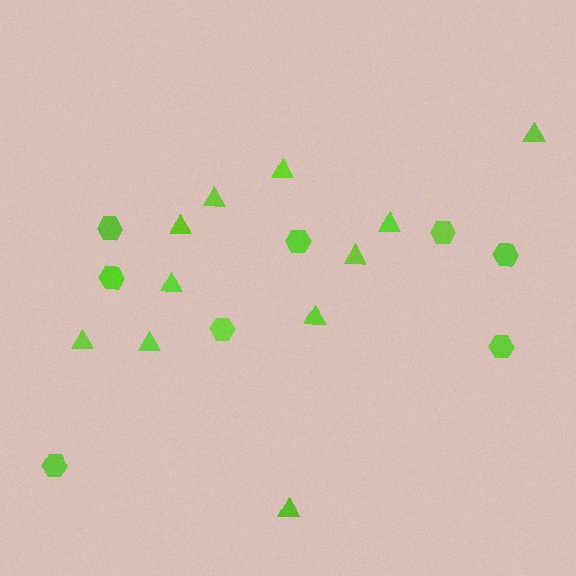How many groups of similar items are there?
There are 2 groups: one group of hexagons (8) and one group of triangles (11).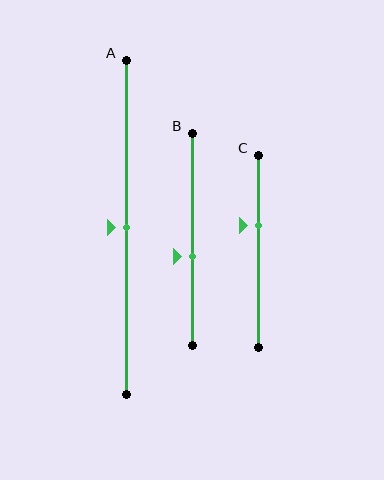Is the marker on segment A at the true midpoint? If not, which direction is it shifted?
Yes, the marker on segment A is at the true midpoint.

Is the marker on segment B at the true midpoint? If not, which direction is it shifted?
No, the marker on segment B is shifted downward by about 8% of the segment length.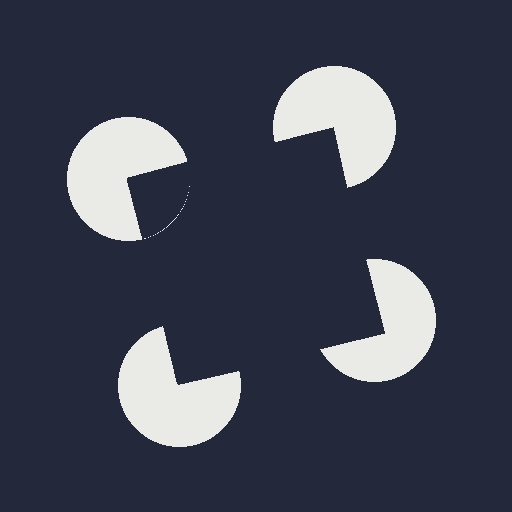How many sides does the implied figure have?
4 sides.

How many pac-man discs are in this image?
There are 4 — one at each vertex of the illusory square.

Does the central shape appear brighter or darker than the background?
It typically appears slightly darker than the background, even though no actual brightness change is drawn.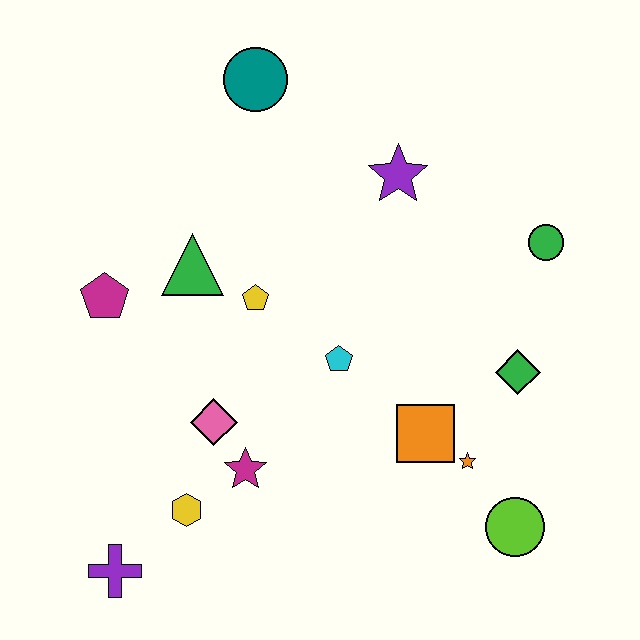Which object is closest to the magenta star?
The pink diamond is closest to the magenta star.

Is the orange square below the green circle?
Yes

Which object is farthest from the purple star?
The purple cross is farthest from the purple star.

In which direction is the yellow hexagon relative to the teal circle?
The yellow hexagon is below the teal circle.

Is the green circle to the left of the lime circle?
No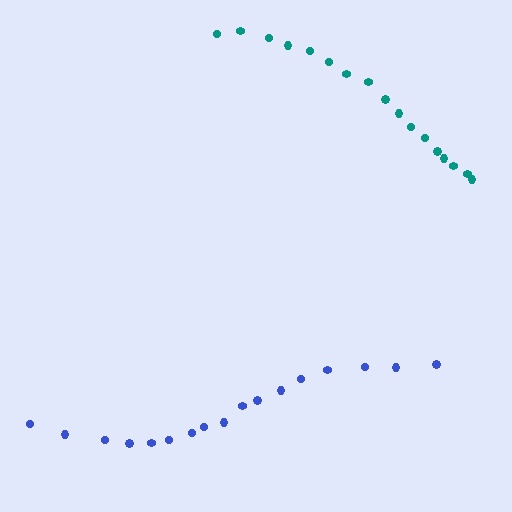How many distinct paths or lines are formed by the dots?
There are 2 distinct paths.